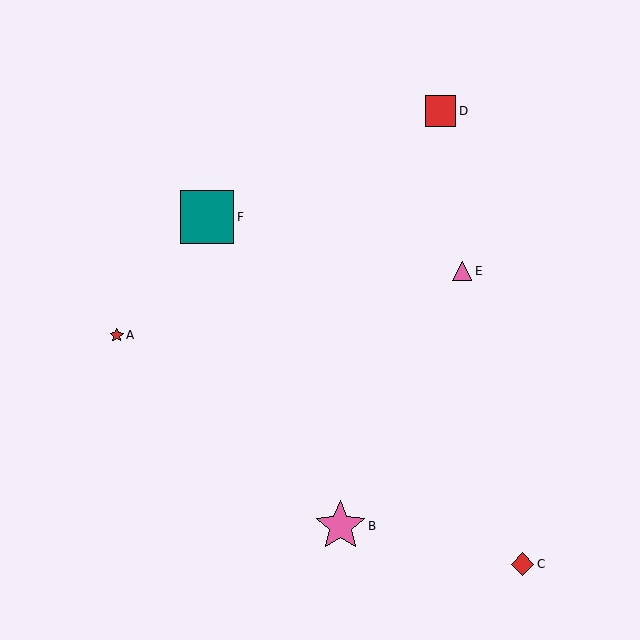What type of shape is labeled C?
Shape C is a red diamond.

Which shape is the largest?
The teal square (labeled F) is the largest.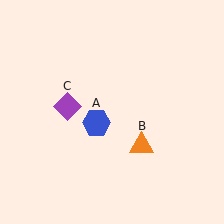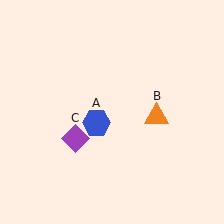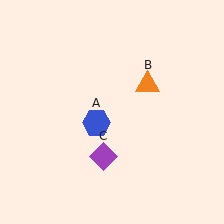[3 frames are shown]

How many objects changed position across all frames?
2 objects changed position: orange triangle (object B), purple diamond (object C).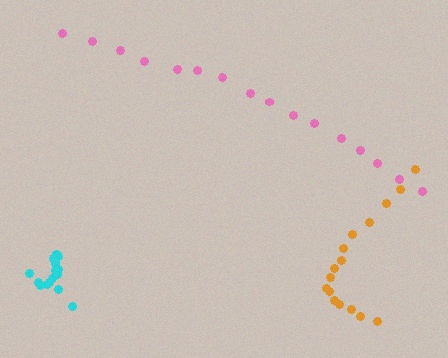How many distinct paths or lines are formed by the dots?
There are 3 distinct paths.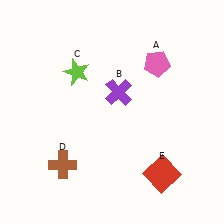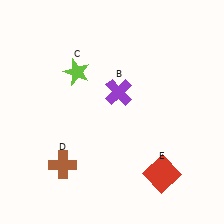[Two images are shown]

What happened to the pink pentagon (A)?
The pink pentagon (A) was removed in Image 2. It was in the top-right area of Image 1.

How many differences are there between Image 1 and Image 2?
There is 1 difference between the two images.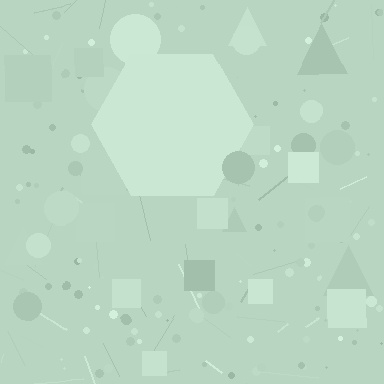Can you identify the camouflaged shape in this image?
The camouflaged shape is a hexagon.